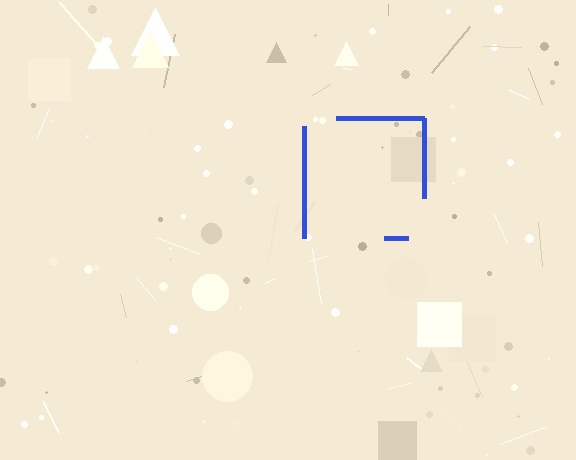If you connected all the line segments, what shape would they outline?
They would outline a square.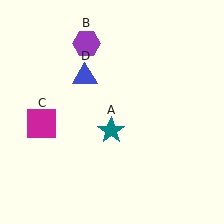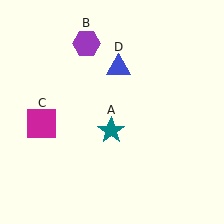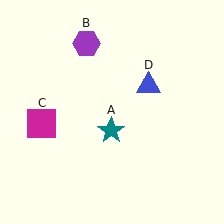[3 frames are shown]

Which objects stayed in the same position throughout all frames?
Teal star (object A) and purple hexagon (object B) and magenta square (object C) remained stationary.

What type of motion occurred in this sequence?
The blue triangle (object D) rotated clockwise around the center of the scene.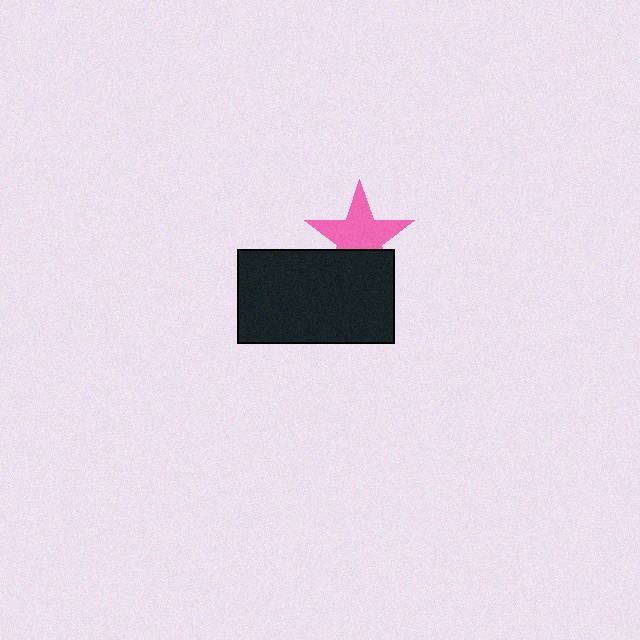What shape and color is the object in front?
The object in front is a black rectangle.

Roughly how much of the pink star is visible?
Most of it is visible (roughly 69%).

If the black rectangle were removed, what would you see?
You would see the complete pink star.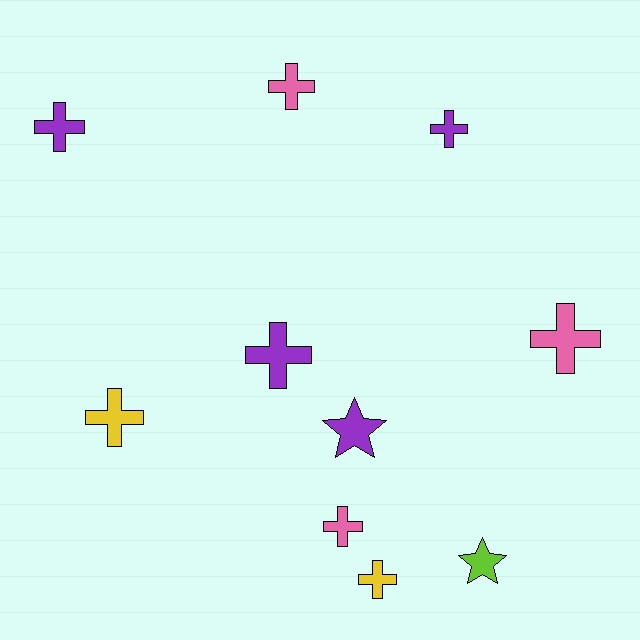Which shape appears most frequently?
Cross, with 8 objects.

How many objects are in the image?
There are 10 objects.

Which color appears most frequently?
Purple, with 4 objects.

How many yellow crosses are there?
There are 2 yellow crosses.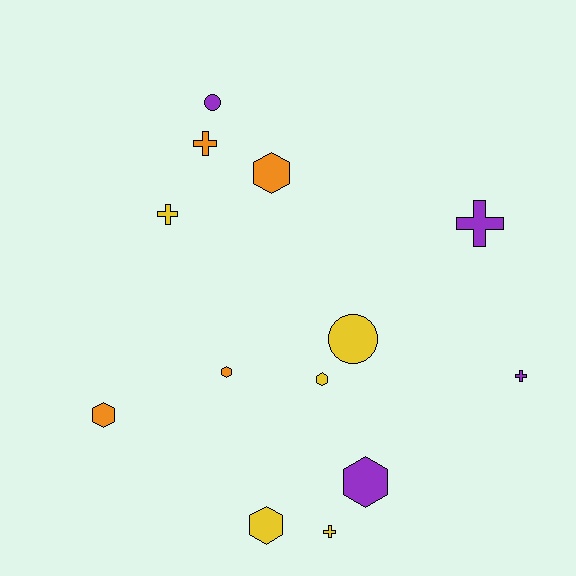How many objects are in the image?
There are 13 objects.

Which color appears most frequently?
Yellow, with 5 objects.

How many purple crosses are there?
There are 2 purple crosses.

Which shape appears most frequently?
Hexagon, with 6 objects.